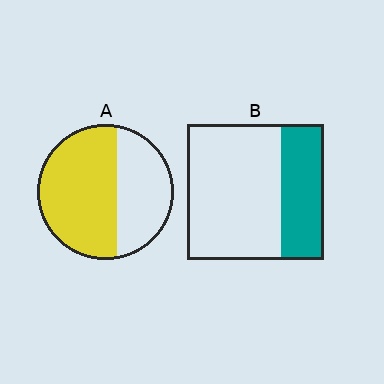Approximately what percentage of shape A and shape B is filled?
A is approximately 60% and B is approximately 30%.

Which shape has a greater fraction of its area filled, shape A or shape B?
Shape A.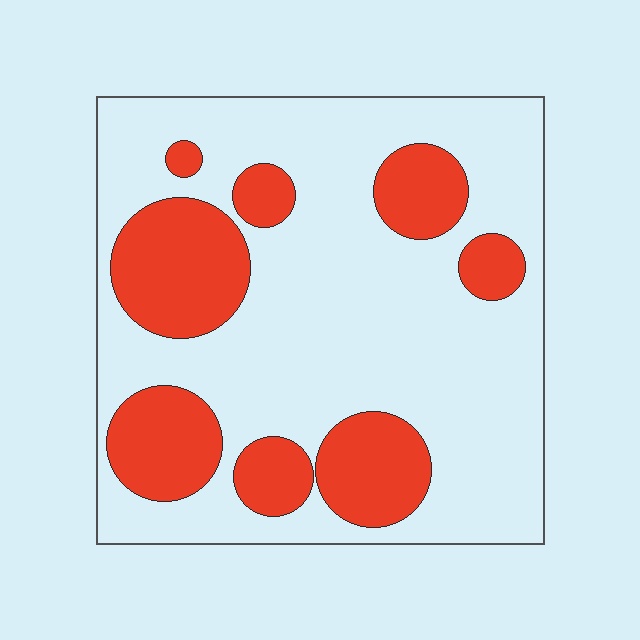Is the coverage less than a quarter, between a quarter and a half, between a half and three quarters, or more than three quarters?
Between a quarter and a half.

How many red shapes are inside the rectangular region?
8.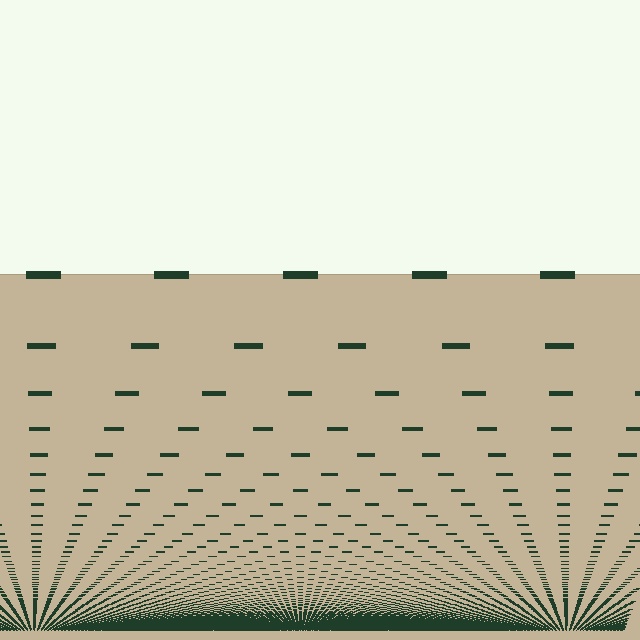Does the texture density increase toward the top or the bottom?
Density increases toward the bottom.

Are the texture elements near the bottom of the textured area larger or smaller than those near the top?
Smaller. The gradient is inverted — elements near the bottom are smaller and denser.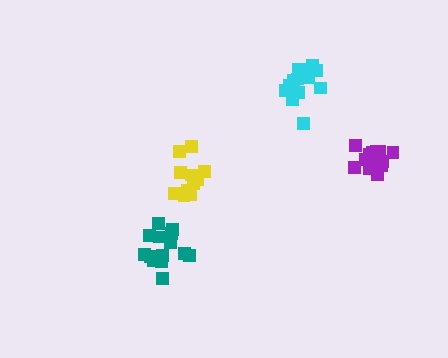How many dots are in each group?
Group 1: 15 dots, Group 2: 15 dots, Group 3: 14 dots, Group 4: 12 dots (56 total).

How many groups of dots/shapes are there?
There are 4 groups.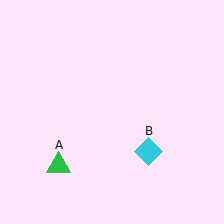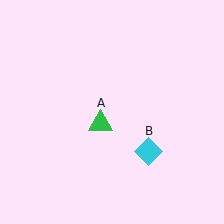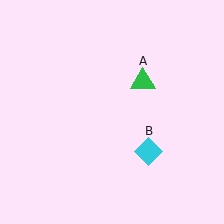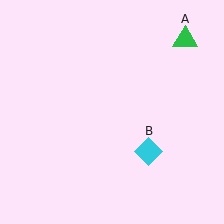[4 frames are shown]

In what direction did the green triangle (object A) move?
The green triangle (object A) moved up and to the right.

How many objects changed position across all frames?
1 object changed position: green triangle (object A).